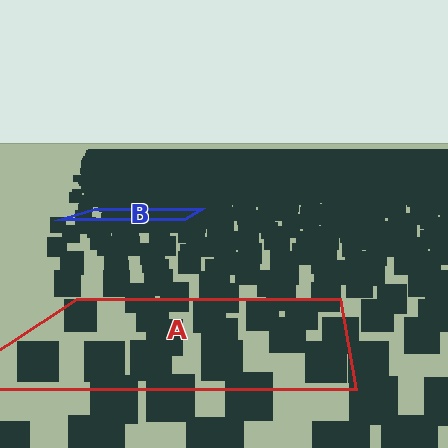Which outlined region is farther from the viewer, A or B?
Region B is farther from the viewer — the texture elements inside it appear smaller and more densely packed.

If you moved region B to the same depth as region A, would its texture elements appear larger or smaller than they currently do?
They would appear larger. At a closer depth, the same texture elements are projected at a bigger on-screen size.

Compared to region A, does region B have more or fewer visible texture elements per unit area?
Region B has more texture elements per unit area — they are packed more densely because it is farther away.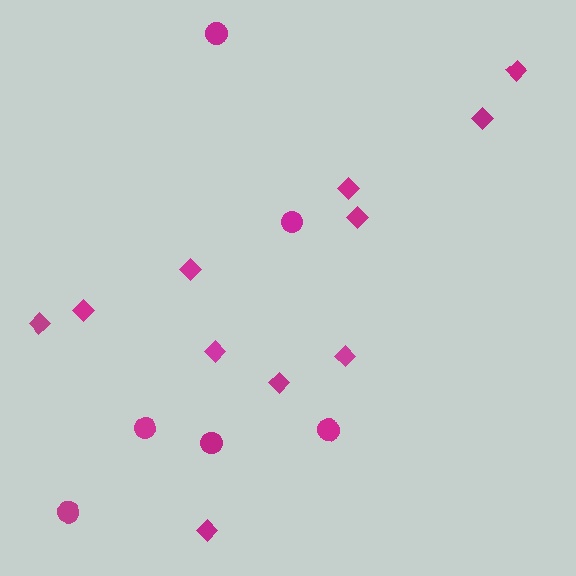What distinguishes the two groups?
There are 2 groups: one group of circles (6) and one group of diamonds (11).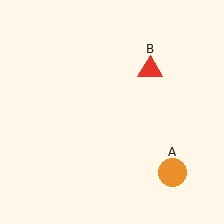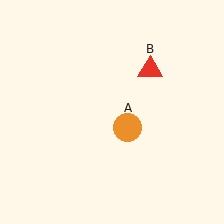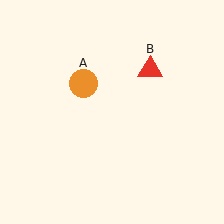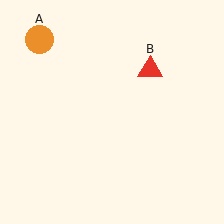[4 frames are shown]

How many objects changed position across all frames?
1 object changed position: orange circle (object A).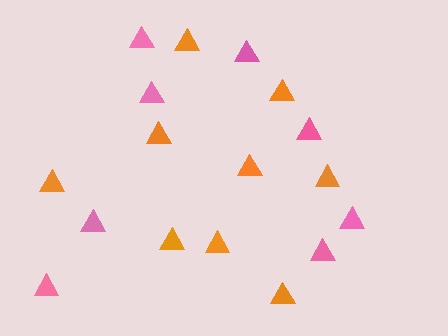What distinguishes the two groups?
There are 2 groups: one group of orange triangles (9) and one group of pink triangles (8).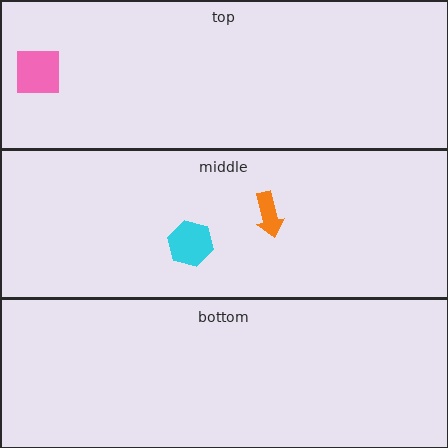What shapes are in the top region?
The pink square.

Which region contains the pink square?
The top region.